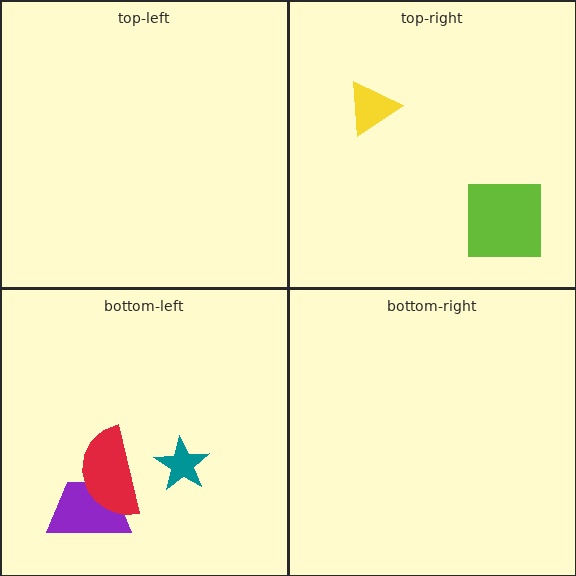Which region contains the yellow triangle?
The top-right region.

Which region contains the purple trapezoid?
The bottom-left region.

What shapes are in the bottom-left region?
The purple trapezoid, the red semicircle, the teal star.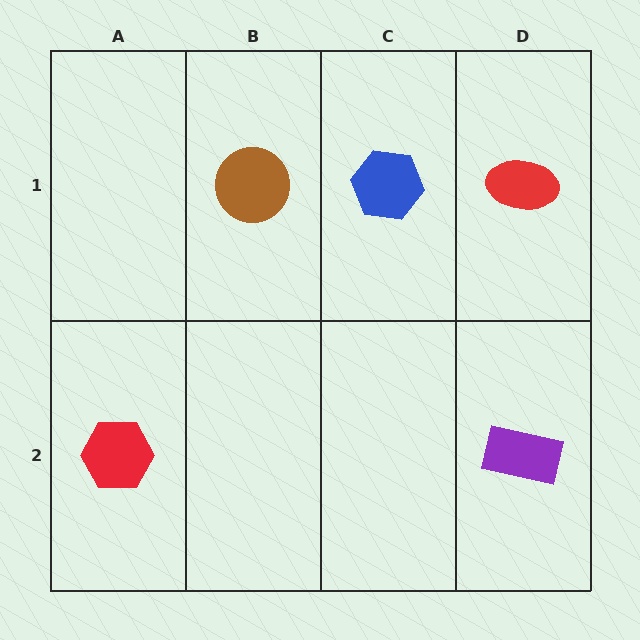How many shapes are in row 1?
3 shapes.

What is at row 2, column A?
A red hexagon.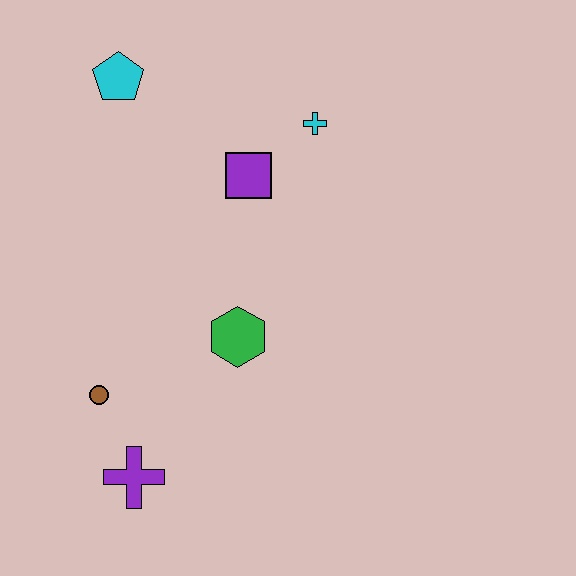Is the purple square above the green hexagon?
Yes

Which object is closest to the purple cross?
The brown circle is closest to the purple cross.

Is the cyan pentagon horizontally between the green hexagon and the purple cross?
No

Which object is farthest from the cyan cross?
The purple cross is farthest from the cyan cross.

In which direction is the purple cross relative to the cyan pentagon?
The purple cross is below the cyan pentagon.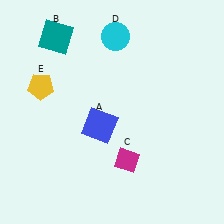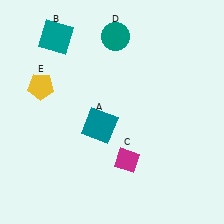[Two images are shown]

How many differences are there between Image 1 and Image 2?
There are 2 differences between the two images.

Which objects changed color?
A changed from blue to teal. D changed from cyan to teal.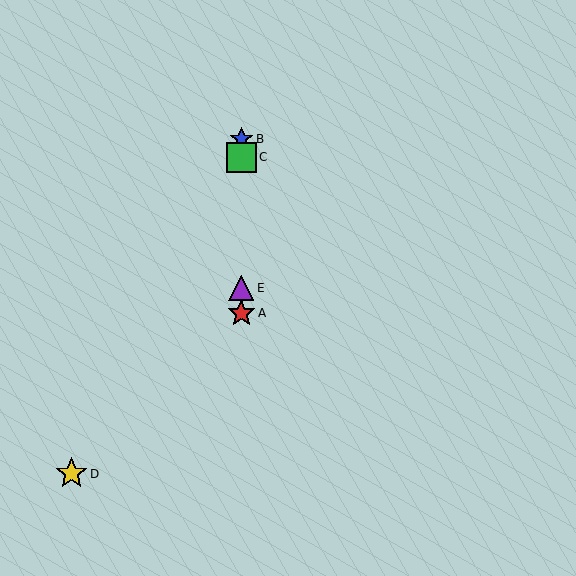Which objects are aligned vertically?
Objects A, B, C, E are aligned vertically.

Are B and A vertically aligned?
Yes, both are at x≈241.